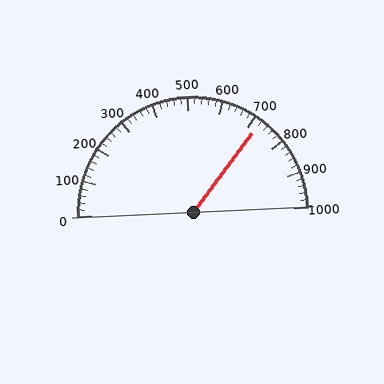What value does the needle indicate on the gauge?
The needle indicates approximately 720.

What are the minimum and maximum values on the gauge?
The gauge ranges from 0 to 1000.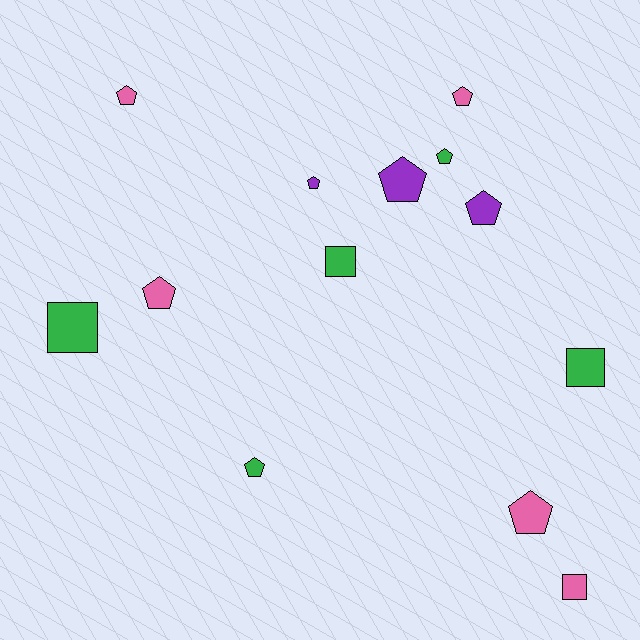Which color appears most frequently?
Green, with 5 objects.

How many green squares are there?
There are 3 green squares.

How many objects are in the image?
There are 13 objects.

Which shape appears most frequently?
Pentagon, with 9 objects.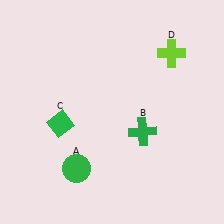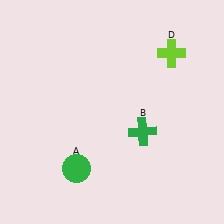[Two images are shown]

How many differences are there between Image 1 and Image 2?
There is 1 difference between the two images.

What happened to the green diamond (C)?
The green diamond (C) was removed in Image 2. It was in the bottom-left area of Image 1.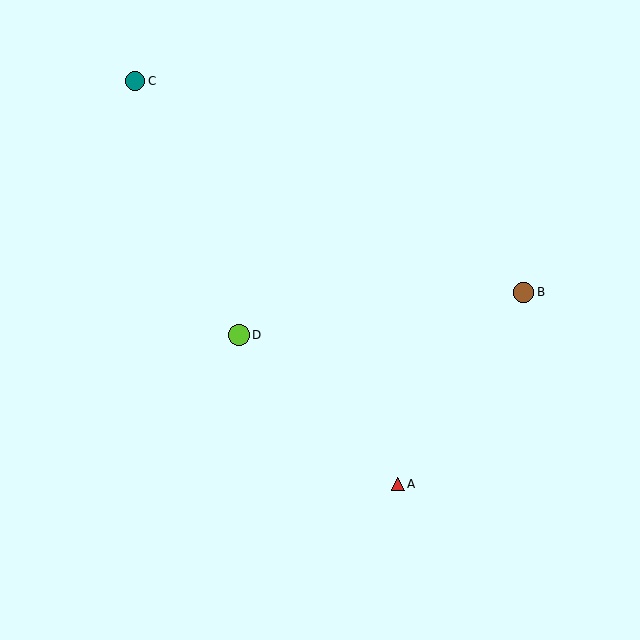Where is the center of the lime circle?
The center of the lime circle is at (239, 335).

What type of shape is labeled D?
Shape D is a lime circle.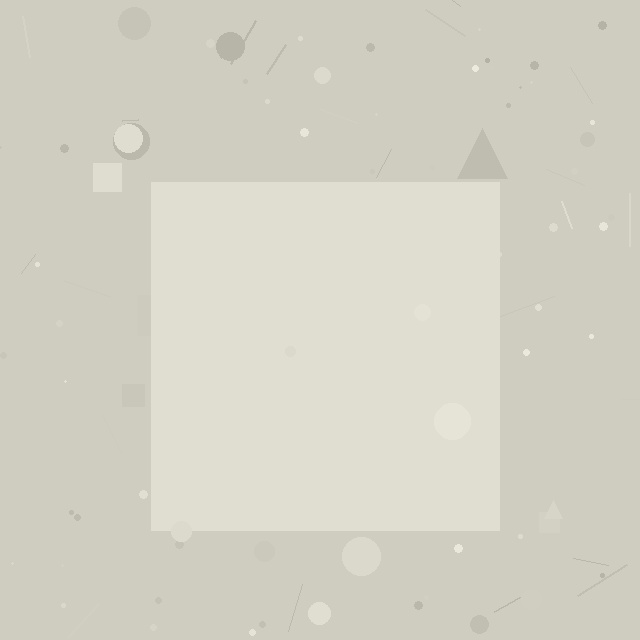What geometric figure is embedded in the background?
A square is embedded in the background.